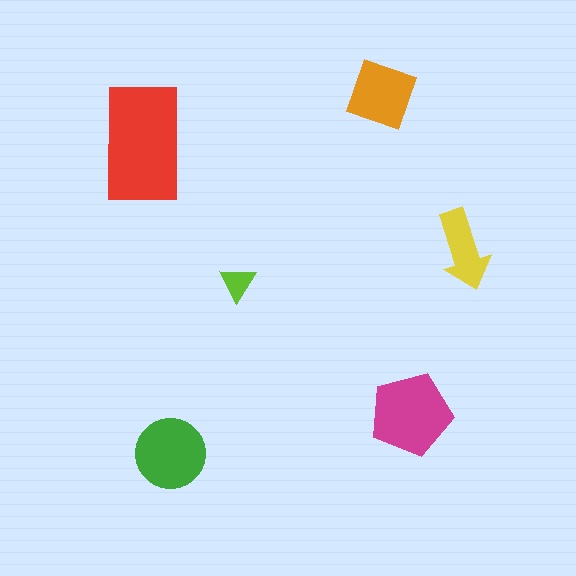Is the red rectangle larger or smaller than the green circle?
Larger.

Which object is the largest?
The red rectangle.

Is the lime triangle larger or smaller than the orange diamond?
Smaller.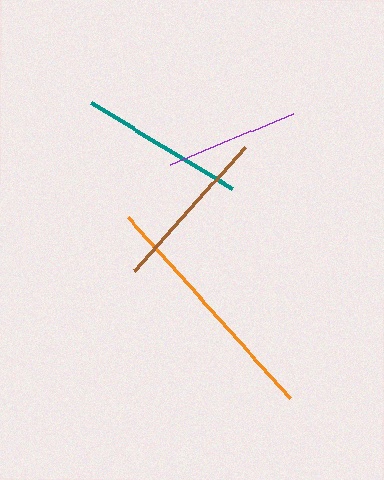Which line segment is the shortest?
The purple line is the shortest at approximately 133 pixels.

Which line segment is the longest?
The orange line is the longest at approximately 242 pixels.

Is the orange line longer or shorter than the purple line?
The orange line is longer than the purple line.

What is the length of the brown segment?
The brown segment is approximately 166 pixels long.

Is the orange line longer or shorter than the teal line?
The orange line is longer than the teal line.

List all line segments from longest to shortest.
From longest to shortest: orange, brown, teal, purple.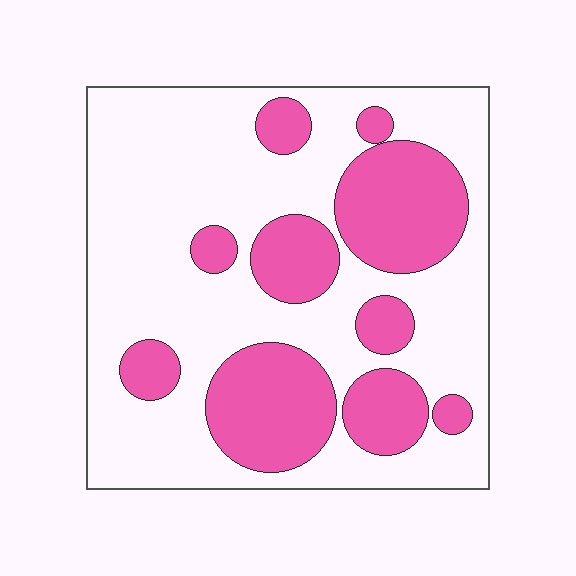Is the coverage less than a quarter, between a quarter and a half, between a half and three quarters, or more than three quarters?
Between a quarter and a half.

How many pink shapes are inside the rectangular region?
10.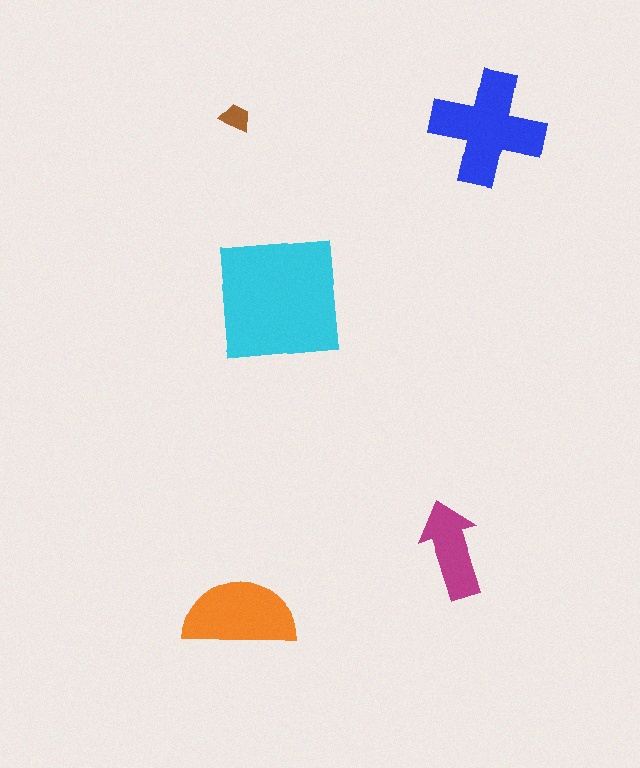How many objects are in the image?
There are 5 objects in the image.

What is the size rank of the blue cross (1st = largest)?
2nd.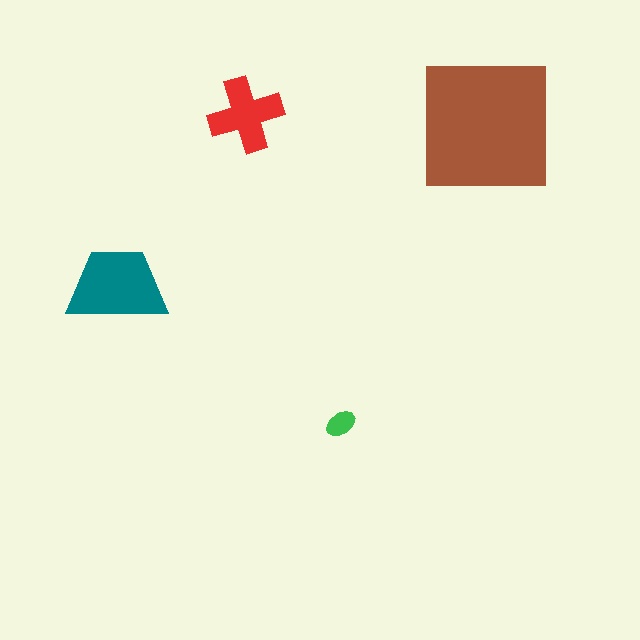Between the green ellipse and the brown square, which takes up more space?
The brown square.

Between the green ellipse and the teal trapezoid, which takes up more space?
The teal trapezoid.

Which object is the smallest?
The green ellipse.